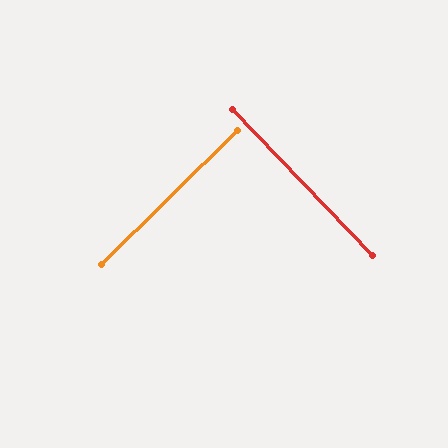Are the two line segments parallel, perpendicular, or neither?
Perpendicular — they meet at approximately 89°.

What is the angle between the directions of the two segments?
Approximately 89 degrees.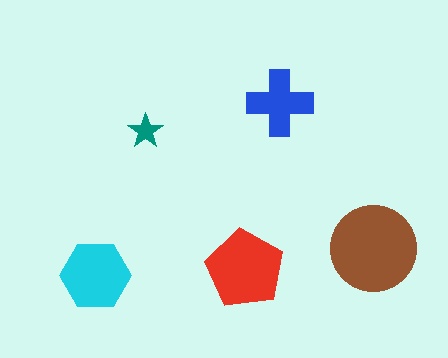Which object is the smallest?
The teal star.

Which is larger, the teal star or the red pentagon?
The red pentagon.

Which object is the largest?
The brown circle.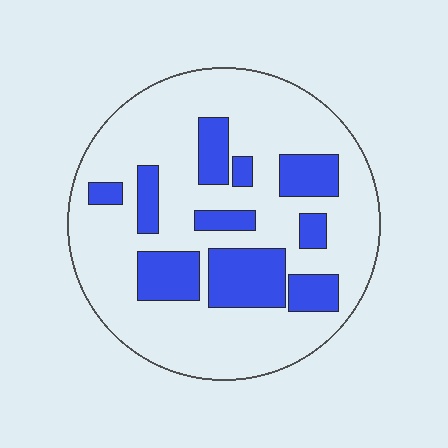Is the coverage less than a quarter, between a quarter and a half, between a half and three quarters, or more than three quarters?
Between a quarter and a half.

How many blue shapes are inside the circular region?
10.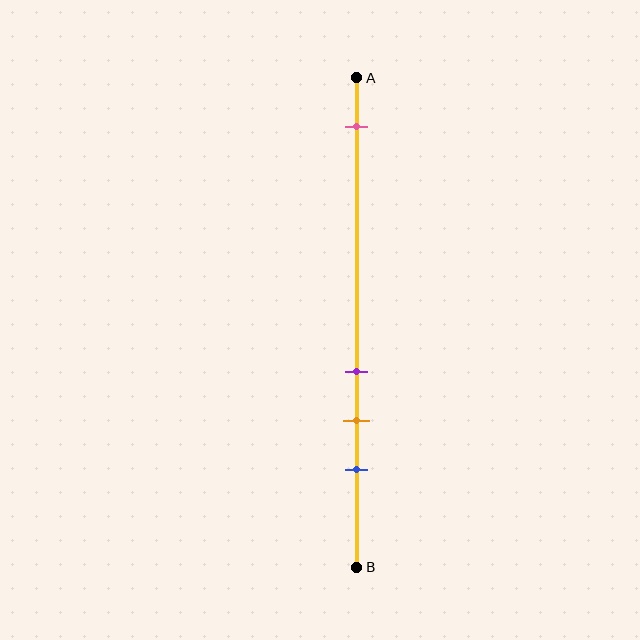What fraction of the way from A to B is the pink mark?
The pink mark is approximately 10% (0.1) of the way from A to B.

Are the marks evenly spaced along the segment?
No, the marks are not evenly spaced.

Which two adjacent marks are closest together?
The purple and orange marks are the closest adjacent pair.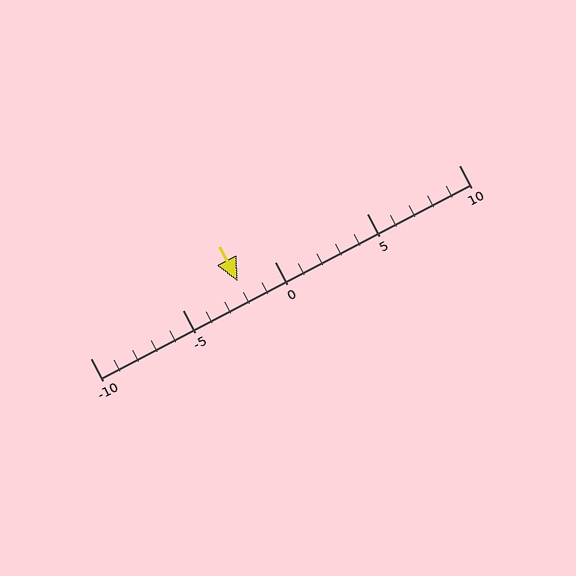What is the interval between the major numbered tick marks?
The major tick marks are spaced 5 units apart.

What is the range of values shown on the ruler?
The ruler shows values from -10 to 10.